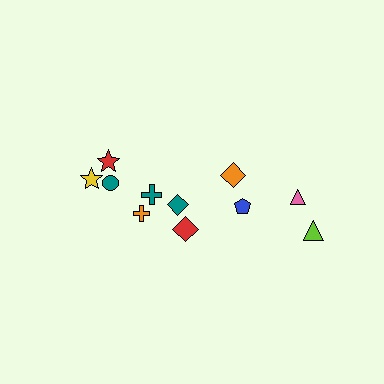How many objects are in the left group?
There are 7 objects.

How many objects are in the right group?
There are 4 objects.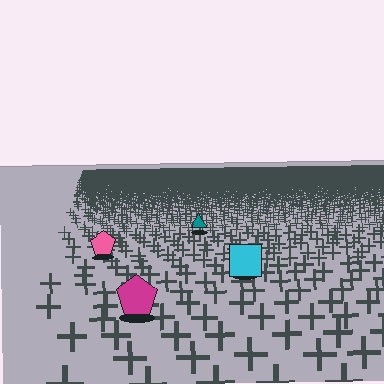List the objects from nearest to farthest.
From nearest to farthest: the magenta pentagon, the cyan square, the pink pentagon, the teal triangle.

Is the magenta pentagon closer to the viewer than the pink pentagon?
Yes. The magenta pentagon is closer — you can tell from the texture gradient: the ground texture is coarser near it.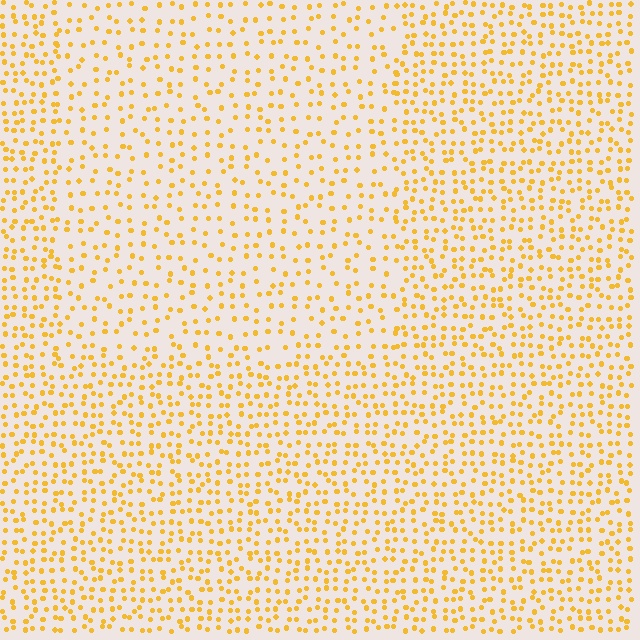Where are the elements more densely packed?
The elements are more densely packed outside the rectangle boundary.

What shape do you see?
I see a rectangle.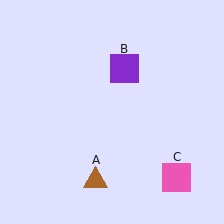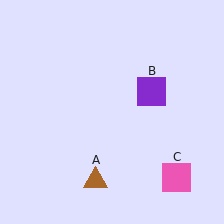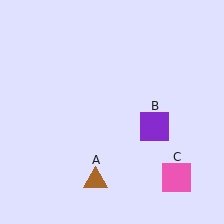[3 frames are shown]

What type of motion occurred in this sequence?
The purple square (object B) rotated clockwise around the center of the scene.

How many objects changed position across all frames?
1 object changed position: purple square (object B).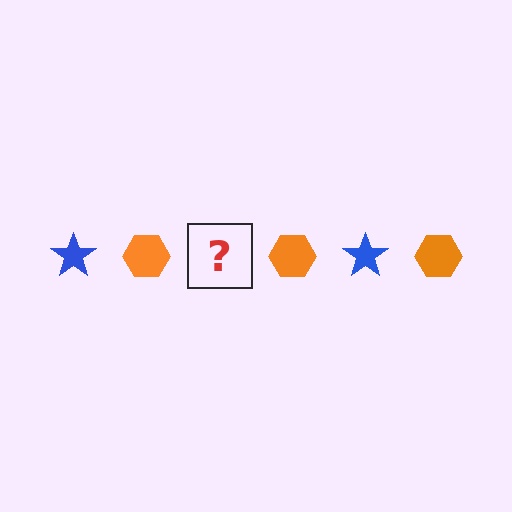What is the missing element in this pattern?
The missing element is a blue star.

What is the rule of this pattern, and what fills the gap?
The rule is that the pattern alternates between blue star and orange hexagon. The gap should be filled with a blue star.